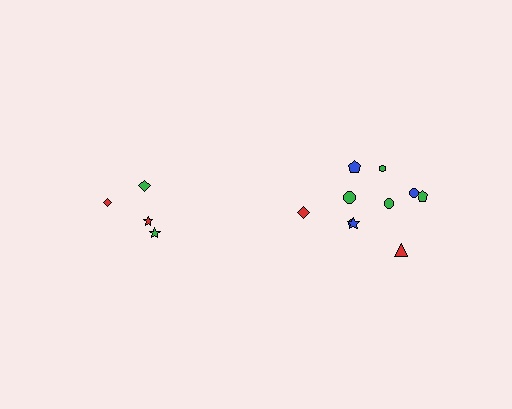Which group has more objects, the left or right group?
The right group.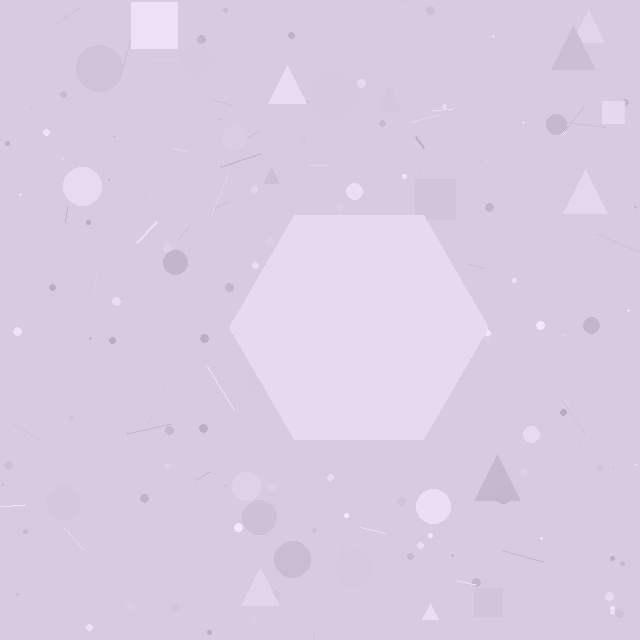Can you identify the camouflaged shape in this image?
The camouflaged shape is a hexagon.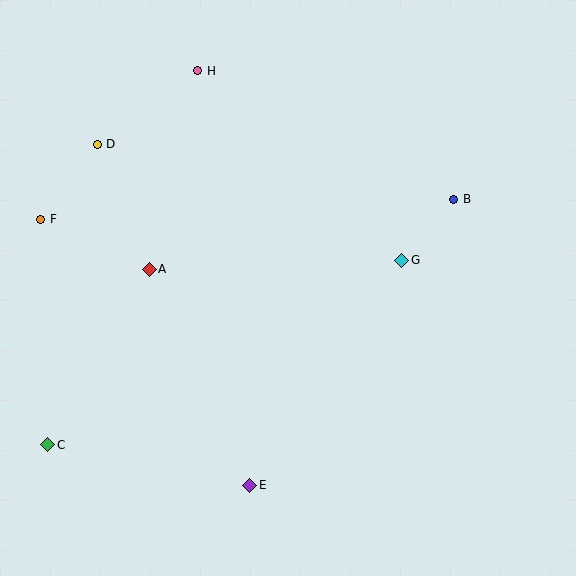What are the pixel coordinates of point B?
Point B is at (454, 199).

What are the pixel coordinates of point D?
Point D is at (97, 144).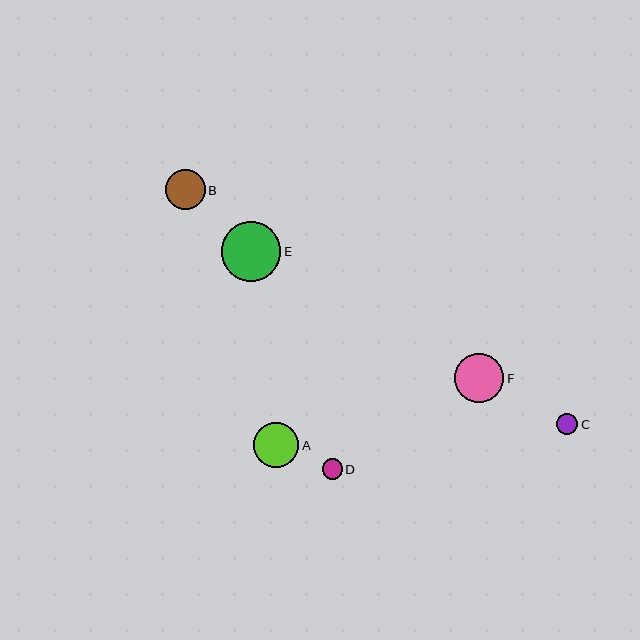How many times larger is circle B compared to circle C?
Circle B is approximately 1.9 times the size of circle C.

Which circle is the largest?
Circle E is the largest with a size of approximately 60 pixels.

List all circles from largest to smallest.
From largest to smallest: E, F, A, B, C, D.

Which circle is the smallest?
Circle D is the smallest with a size of approximately 20 pixels.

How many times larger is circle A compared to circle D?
Circle A is approximately 2.2 times the size of circle D.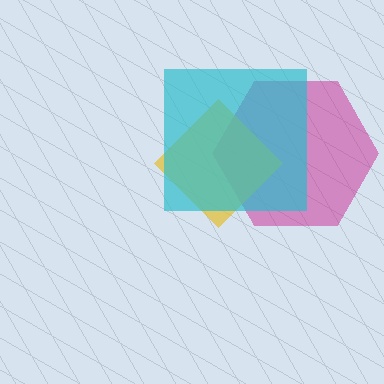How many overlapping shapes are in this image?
There are 3 overlapping shapes in the image.